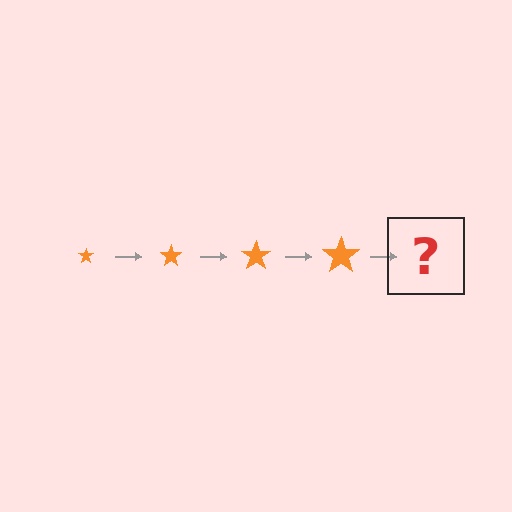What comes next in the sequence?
The next element should be an orange star, larger than the previous one.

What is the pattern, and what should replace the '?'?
The pattern is that the star gets progressively larger each step. The '?' should be an orange star, larger than the previous one.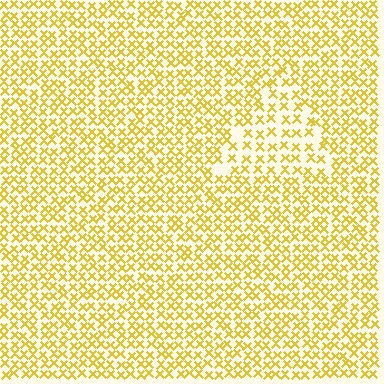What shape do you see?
I see a triangle.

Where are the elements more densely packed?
The elements are more densely packed outside the triangle boundary.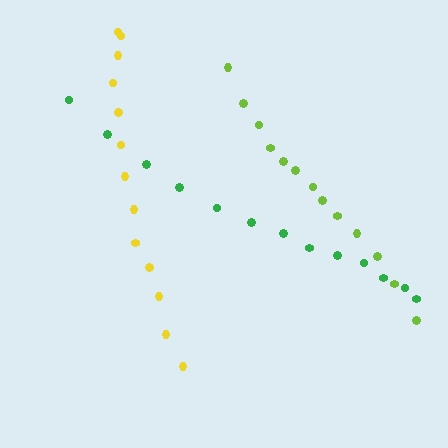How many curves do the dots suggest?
There are 3 distinct paths.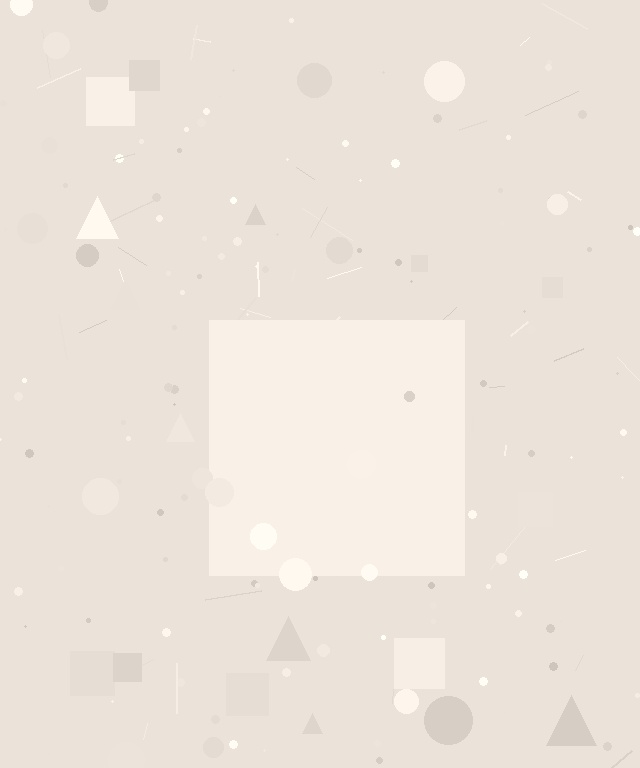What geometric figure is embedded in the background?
A square is embedded in the background.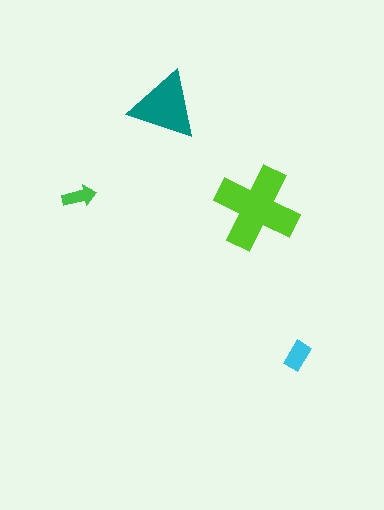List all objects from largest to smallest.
The lime cross, the teal triangle, the cyan rectangle, the green arrow.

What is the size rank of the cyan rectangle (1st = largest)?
3rd.